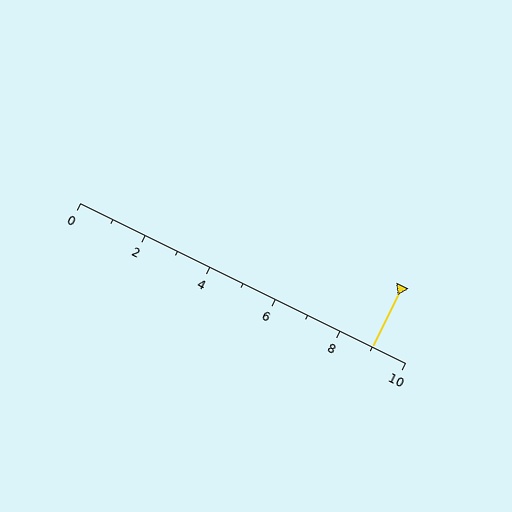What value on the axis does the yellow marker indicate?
The marker indicates approximately 9.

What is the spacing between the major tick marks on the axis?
The major ticks are spaced 2 apart.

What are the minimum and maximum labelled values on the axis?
The axis runs from 0 to 10.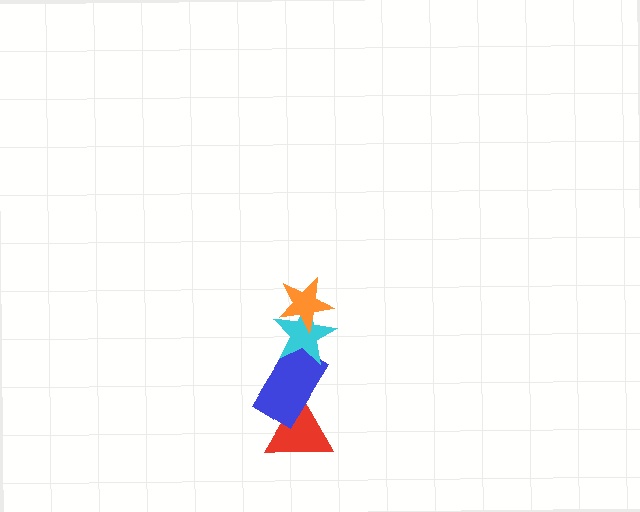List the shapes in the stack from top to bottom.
From top to bottom: the orange star, the cyan star, the blue rectangle, the red triangle.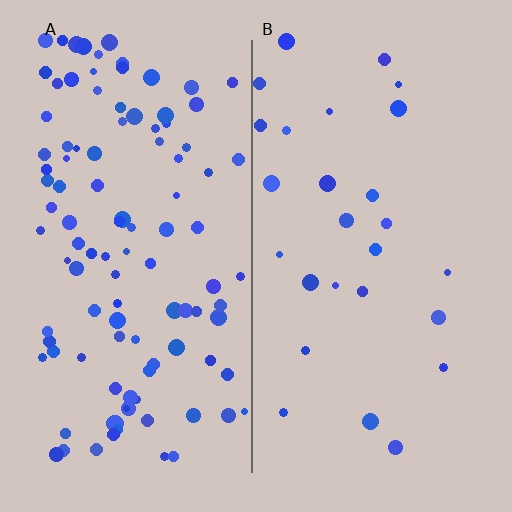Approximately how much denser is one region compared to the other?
Approximately 4.0× — region A over region B.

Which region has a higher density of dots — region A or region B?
A (the left).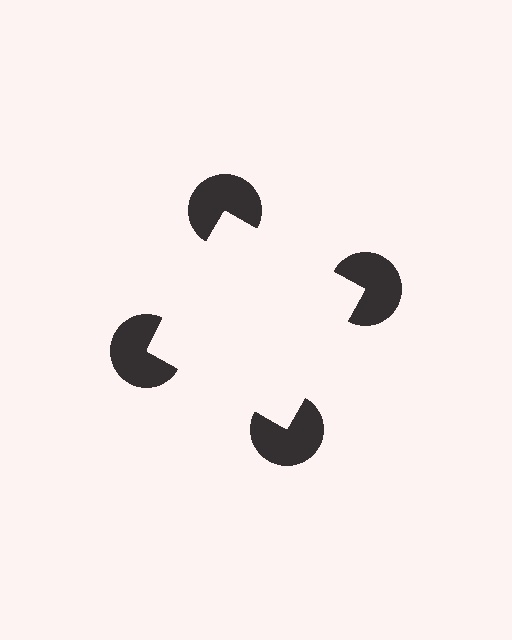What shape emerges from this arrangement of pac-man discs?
An illusory square — its edges are inferred from the aligned wedge cuts in the pac-man discs, not physically drawn.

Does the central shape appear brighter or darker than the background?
It typically appears slightly brighter than the background, even though no actual brightness change is drawn.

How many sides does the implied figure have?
4 sides.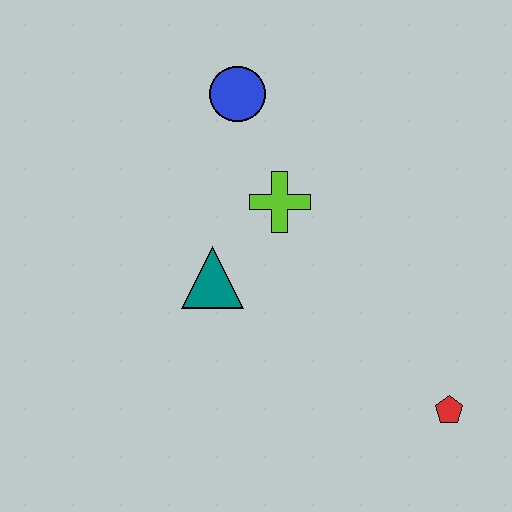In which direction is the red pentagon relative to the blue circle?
The red pentagon is below the blue circle.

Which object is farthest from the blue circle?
The red pentagon is farthest from the blue circle.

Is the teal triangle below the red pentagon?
No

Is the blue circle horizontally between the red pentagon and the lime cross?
No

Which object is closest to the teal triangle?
The lime cross is closest to the teal triangle.